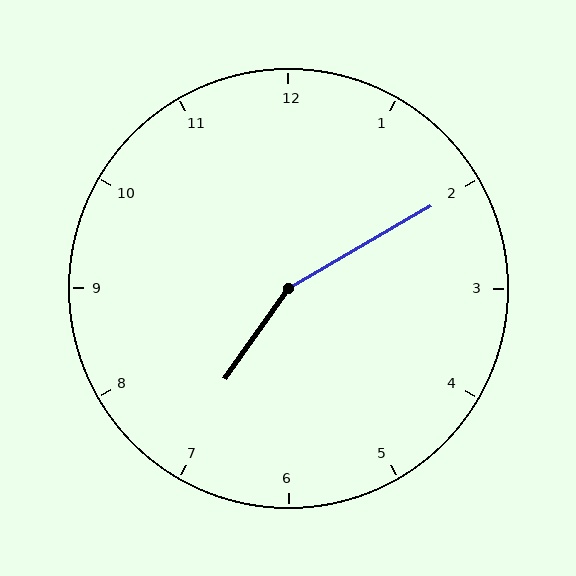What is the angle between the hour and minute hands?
Approximately 155 degrees.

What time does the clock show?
7:10.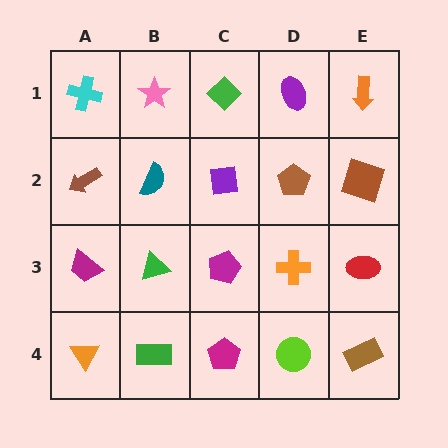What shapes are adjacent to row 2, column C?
A green diamond (row 1, column C), a magenta pentagon (row 3, column C), a teal semicircle (row 2, column B), a brown pentagon (row 2, column D).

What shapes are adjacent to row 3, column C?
A purple square (row 2, column C), a magenta pentagon (row 4, column C), a green triangle (row 3, column B), an orange cross (row 3, column D).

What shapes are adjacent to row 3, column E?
A brown square (row 2, column E), a brown rectangle (row 4, column E), an orange cross (row 3, column D).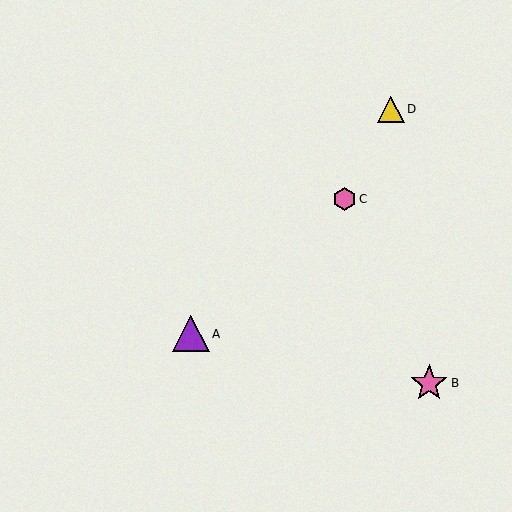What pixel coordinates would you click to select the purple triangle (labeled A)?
Click at (191, 334) to select the purple triangle A.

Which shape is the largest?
The pink star (labeled B) is the largest.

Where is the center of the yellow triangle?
The center of the yellow triangle is at (391, 109).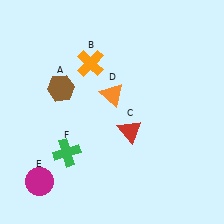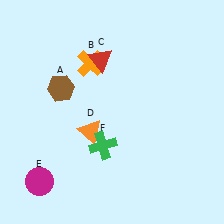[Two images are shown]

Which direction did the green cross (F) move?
The green cross (F) moved right.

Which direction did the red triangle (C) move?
The red triangle (C) moved up.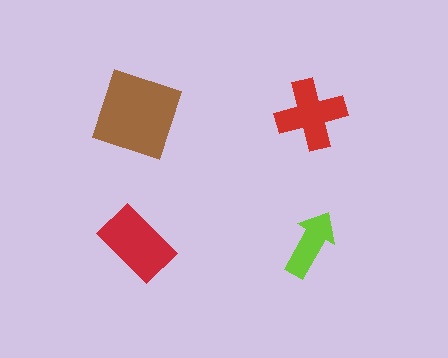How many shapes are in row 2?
2 shapes.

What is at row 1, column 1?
A brown square.